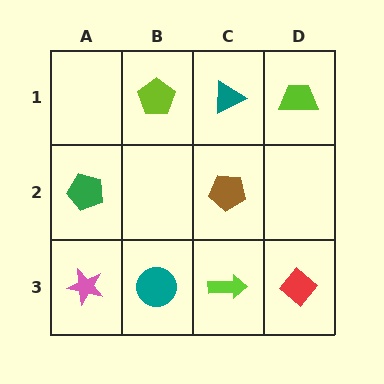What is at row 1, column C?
A teal triangle.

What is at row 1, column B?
A lime pentagon.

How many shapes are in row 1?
3 shapes.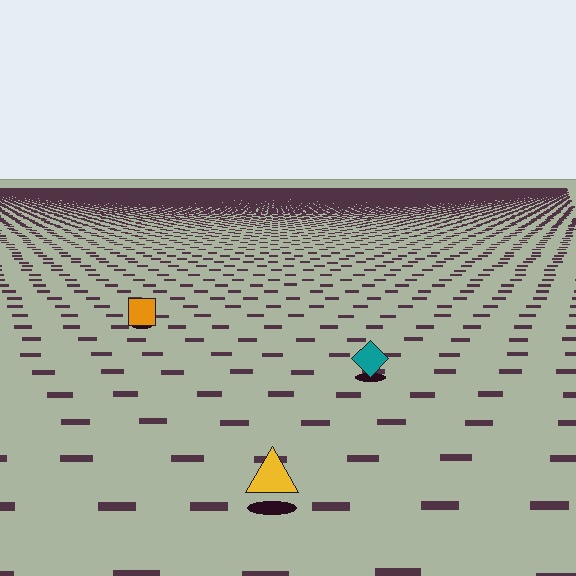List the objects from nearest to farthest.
From nearest to farthest: the yellow triangle, the teal diamond, the orange square.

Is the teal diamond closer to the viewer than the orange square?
Yes. The teal diamond is closer — you can tell from the texture gradient: the ground texture is coarser near it.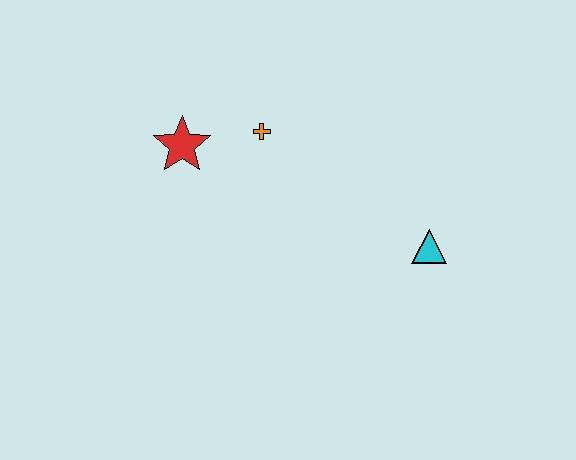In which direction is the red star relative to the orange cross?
The red star is to the left of the orange cross.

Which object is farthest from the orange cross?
The cyan triangle is farthest from the orange cross.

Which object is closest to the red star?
The orange cross is closest to the red star.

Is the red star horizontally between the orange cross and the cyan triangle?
No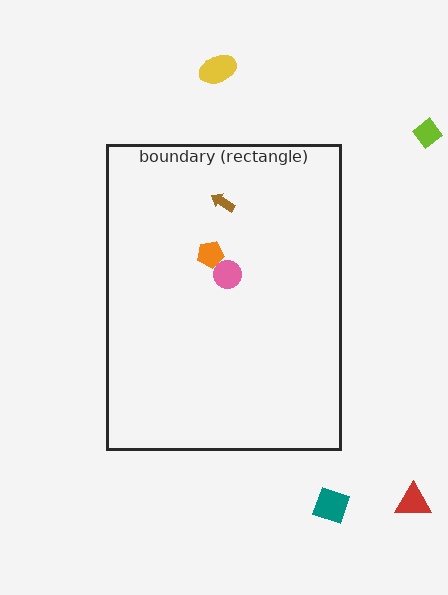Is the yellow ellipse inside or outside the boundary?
Outside.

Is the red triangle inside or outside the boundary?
Outside.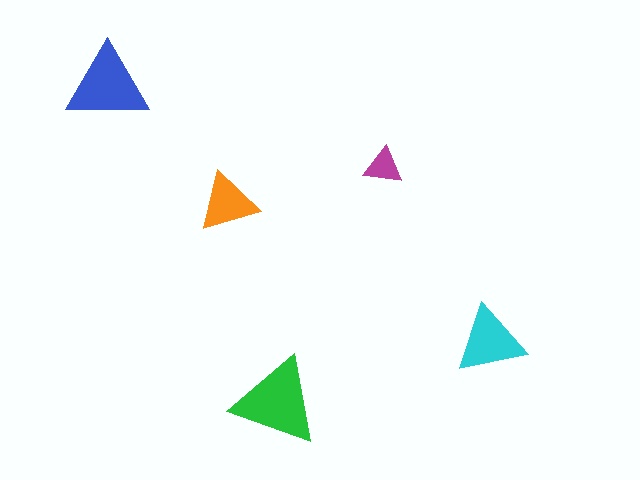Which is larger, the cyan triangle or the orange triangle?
The cyan one.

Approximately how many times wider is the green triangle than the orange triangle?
About 1.5 times wider.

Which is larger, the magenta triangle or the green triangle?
The green one.